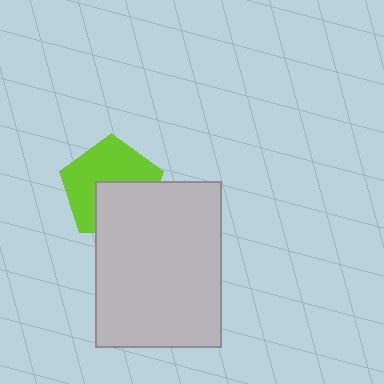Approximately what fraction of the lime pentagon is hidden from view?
Roughly 41% of the lime pentagon is hidden behind the light gray rectangle.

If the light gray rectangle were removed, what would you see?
You would see the complete lime pentagon.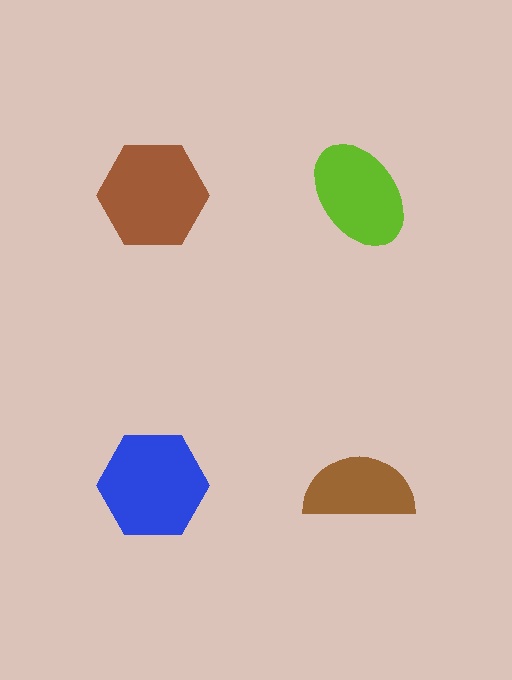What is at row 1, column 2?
A lime ellipse.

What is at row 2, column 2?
A brown semicircle.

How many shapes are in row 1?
2 shapes.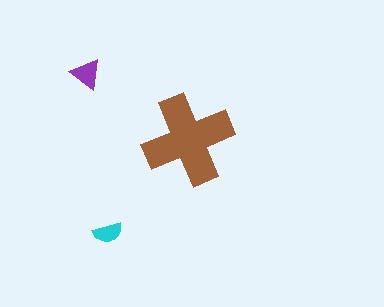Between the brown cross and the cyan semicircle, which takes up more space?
The brown cross.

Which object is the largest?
The brown cross.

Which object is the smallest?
The cyan semicircle.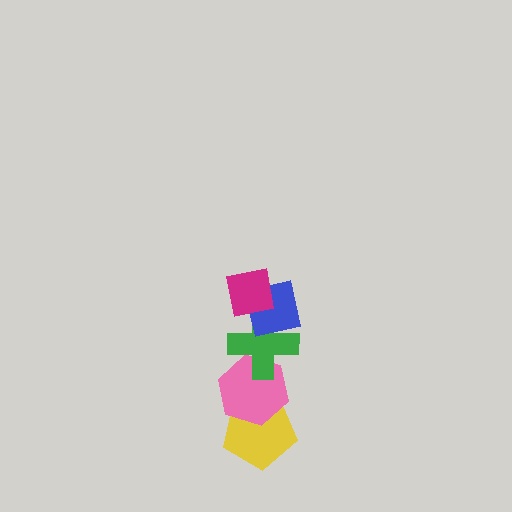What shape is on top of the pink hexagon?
The green cross is on top of the pink hexagon.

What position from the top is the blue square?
The blue square is 2nd from the top.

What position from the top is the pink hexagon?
The pink hexagon is 4th from the top.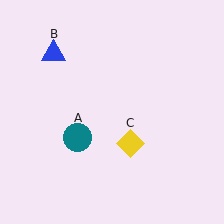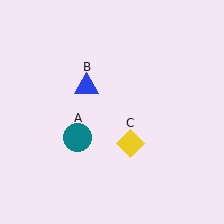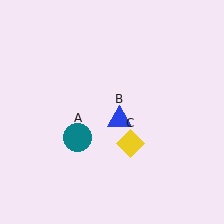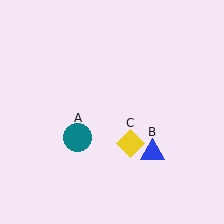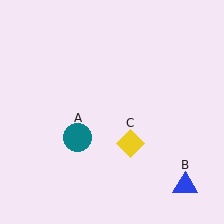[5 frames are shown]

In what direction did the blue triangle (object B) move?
The blue triangle (object B) moved down and to the right.